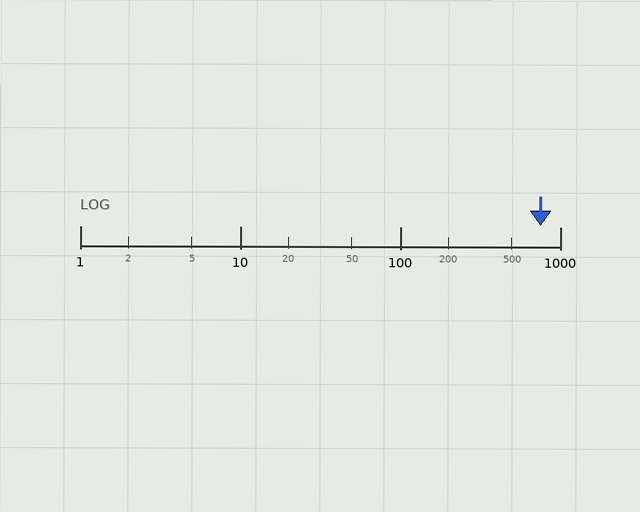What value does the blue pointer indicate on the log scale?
The pointer indicates approximately 750.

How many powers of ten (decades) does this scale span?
The scale spans 3 decades, from 1 to 1000.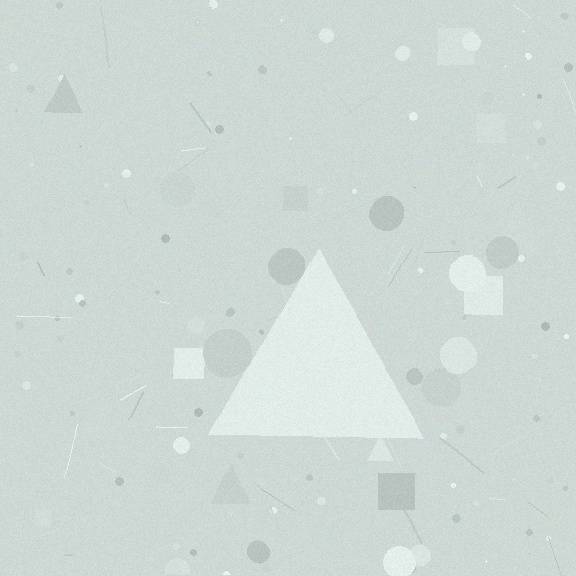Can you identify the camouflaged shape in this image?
The camouflaged shape is a triangle.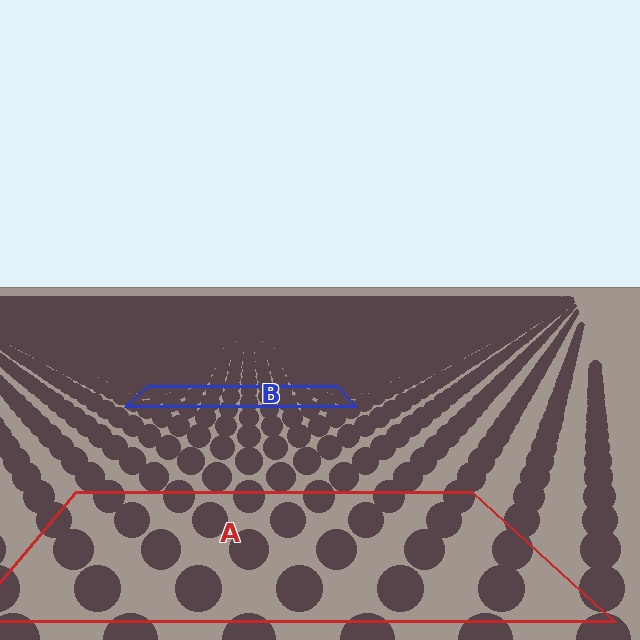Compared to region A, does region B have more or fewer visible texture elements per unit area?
Region B has more texture elements per unit area — they are packed more densely because it is farther away.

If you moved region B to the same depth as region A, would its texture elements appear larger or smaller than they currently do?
They would appear larger. At a closer depth, the same texture elements are projected at a bigger on-screen size.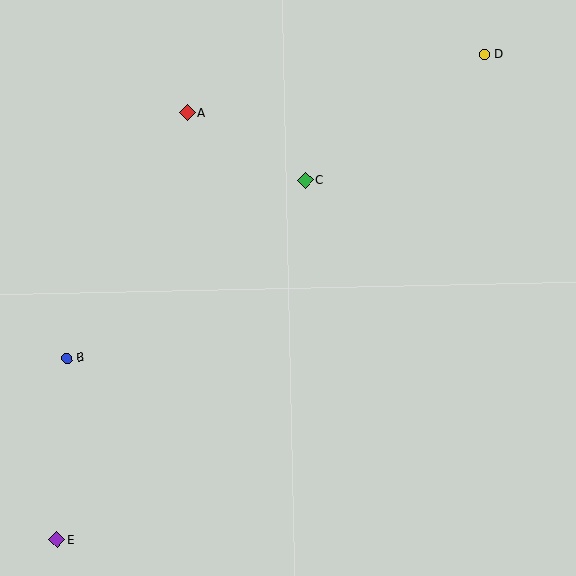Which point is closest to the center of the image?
Point C at (305, 180) is closest to the center.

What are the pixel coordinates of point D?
Point D is at (484, 54).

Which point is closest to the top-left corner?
Point A is closest to the top-left corner.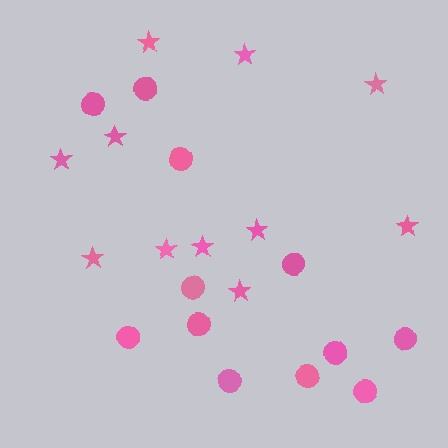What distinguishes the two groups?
There are 2 groups: one group of circles (12) and one group of stars (11).